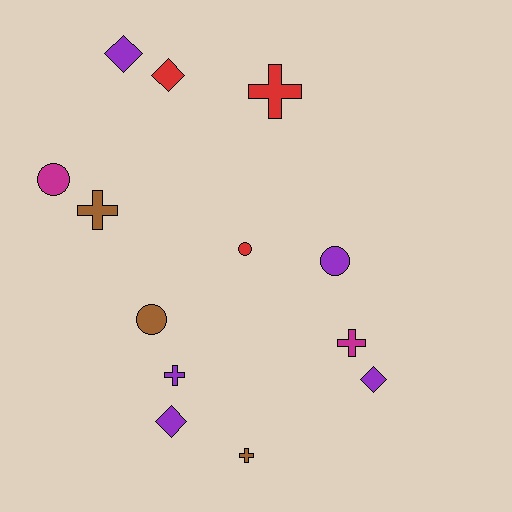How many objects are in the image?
There are 13 objects.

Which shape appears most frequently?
Cross, with 5 objects.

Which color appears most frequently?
Purple, with 5 objects.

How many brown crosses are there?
There are 2 brown crosses.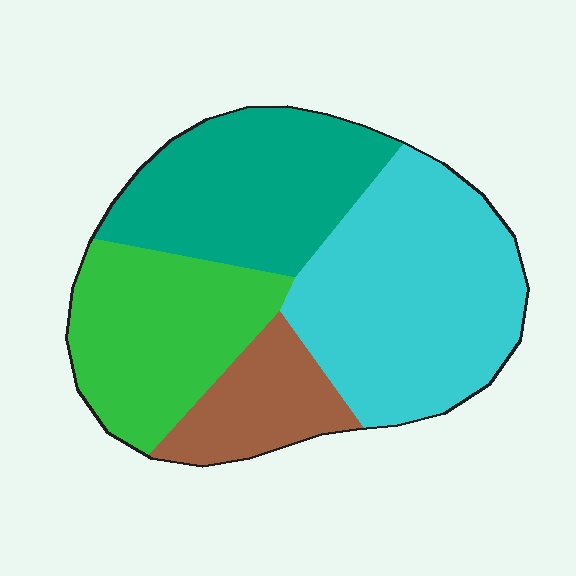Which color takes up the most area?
Cyan, at roughly 35%.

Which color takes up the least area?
Brown, at roughly 15%.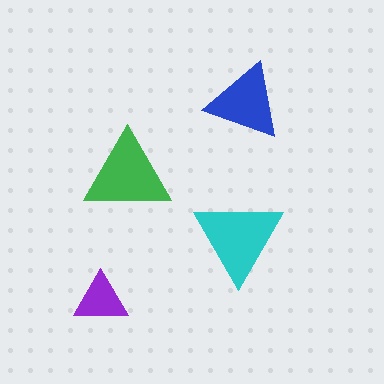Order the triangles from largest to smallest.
the cyan one, the green one, the blue one, the purple one.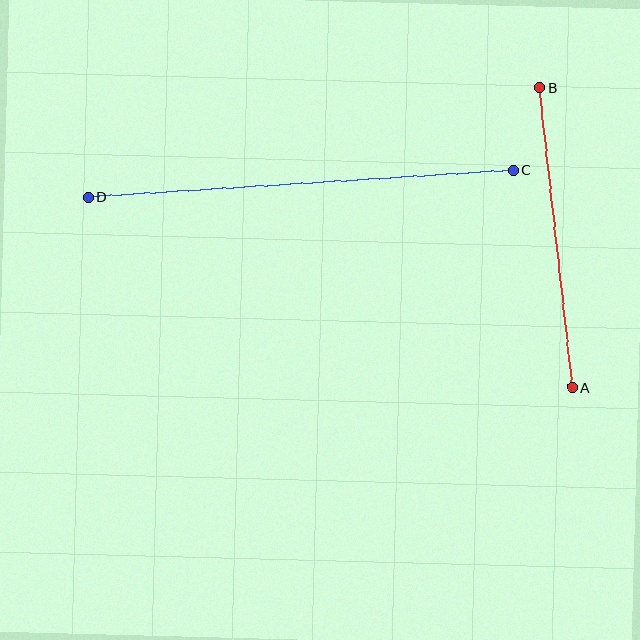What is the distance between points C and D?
The distance is approximately 426 pixels.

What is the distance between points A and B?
The distance is approximately 302 pixels.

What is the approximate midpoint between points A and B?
The midpoint is at approximately (556, 237) pixels.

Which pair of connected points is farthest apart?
Points C and D are farthest apart.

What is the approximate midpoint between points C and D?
The midpoint is at approximately (301, 184) pixels.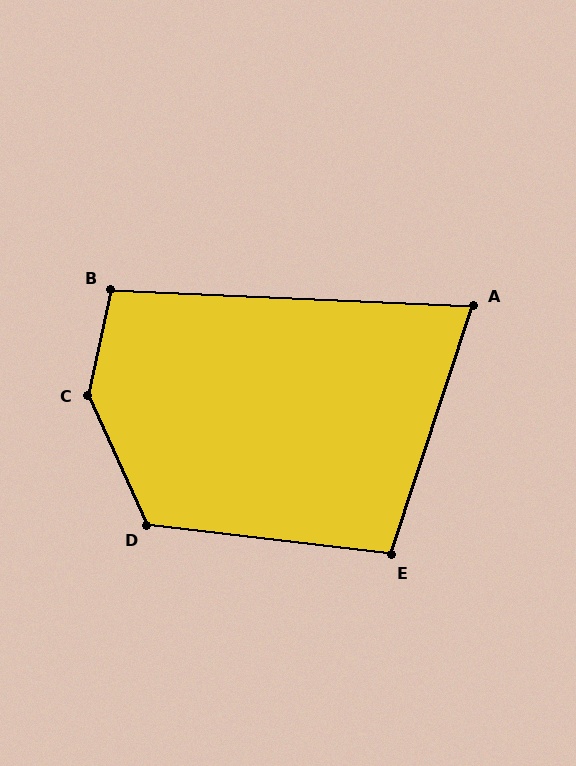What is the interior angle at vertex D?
Approximately 121 degrees (obtuse).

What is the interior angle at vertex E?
Approximately 101 degrees (obtuse).